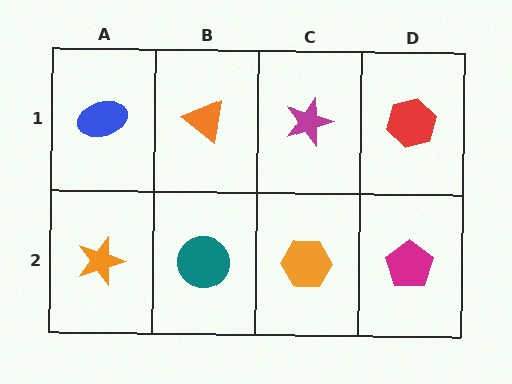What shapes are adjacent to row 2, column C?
A magenta star (row 1, column C), a teal circle (row 2, column B), a magenta pentagon (row 2, column D).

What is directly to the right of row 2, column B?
An orange hexagon.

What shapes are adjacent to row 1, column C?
An orange hexagon (row 2, column C), an orange triangle (row 1, column B), a red hexagon (row 1, column D).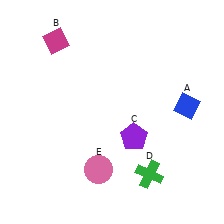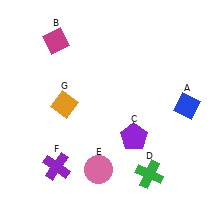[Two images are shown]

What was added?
A purple cross (F), an orange diamond (G) were added in Image 2.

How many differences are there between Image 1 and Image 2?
There are 2 differences between the two images.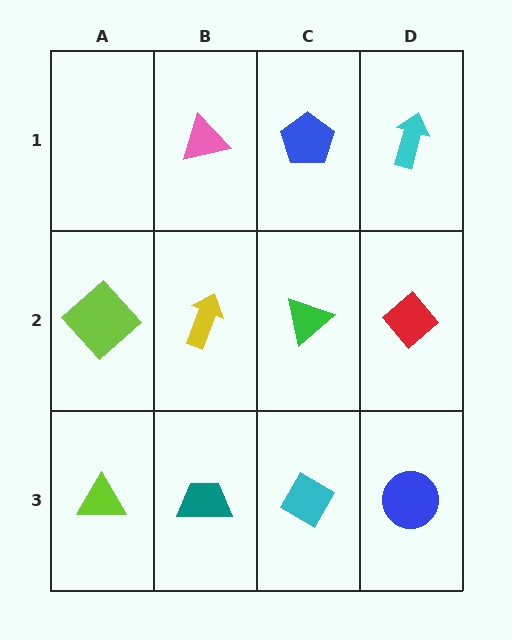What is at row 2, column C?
A green triangle.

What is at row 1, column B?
A pink triangle.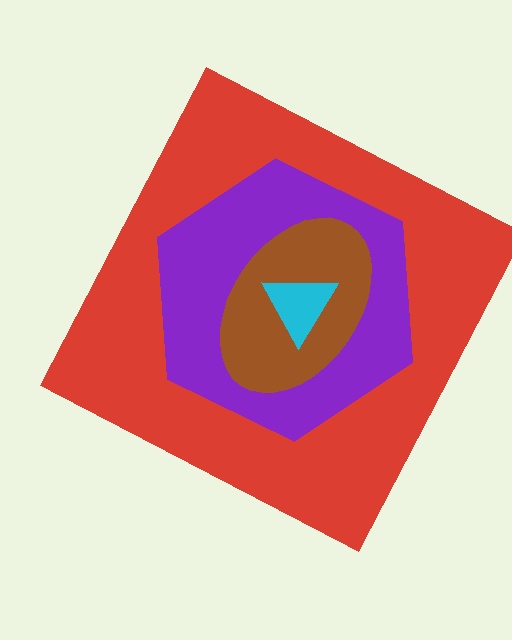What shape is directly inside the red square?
The purple hexagon.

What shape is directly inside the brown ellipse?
The cyan triangle.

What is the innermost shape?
The cyan triangle.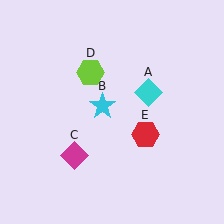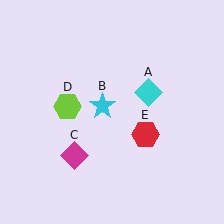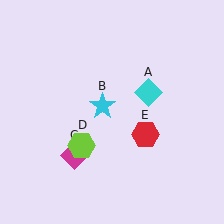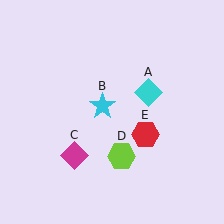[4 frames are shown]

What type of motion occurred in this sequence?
The lime hexagon (object D) rotated counterclockwise around the center of the scene.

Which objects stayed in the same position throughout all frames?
Cyan diamond (object A) and cyan star (object B) and magenta diamond (object C) and red hexagon (object E) remained stationary.